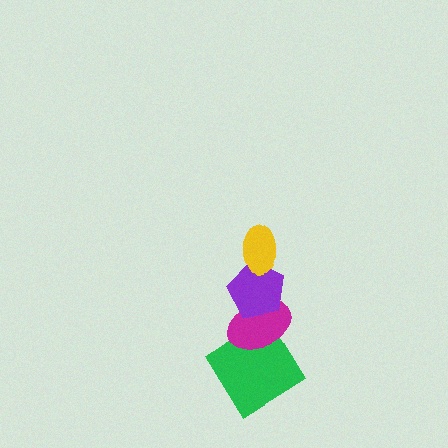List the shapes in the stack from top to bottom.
From top to bottom: the yellow ellipse, the purple pentagon, the magenta ellipse, the green diamond.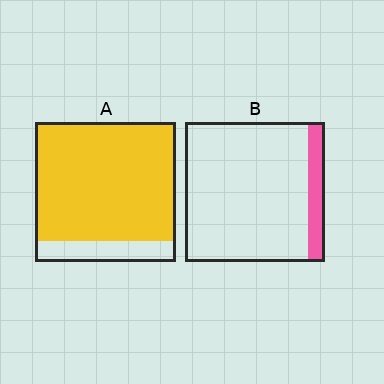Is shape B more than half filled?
No.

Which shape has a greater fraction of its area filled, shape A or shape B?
Shape A.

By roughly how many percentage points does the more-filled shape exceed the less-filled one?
By roughly 75 percentage points (A over B).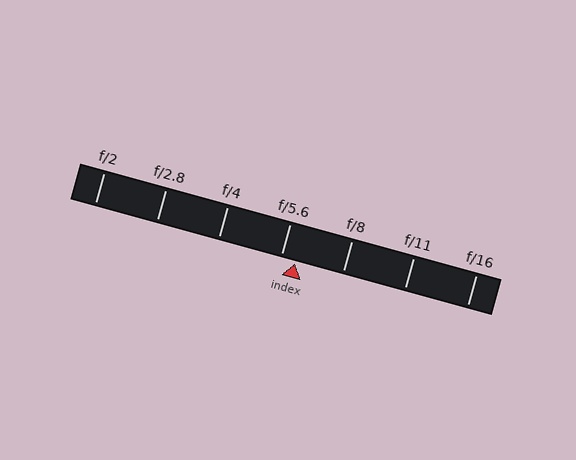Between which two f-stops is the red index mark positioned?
The index mark is between f/5.6 and f/8.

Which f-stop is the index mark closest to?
The index mark is closest to f/5.6.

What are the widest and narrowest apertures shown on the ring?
The widest aperture shown is f/2 and the narrowest is f/16.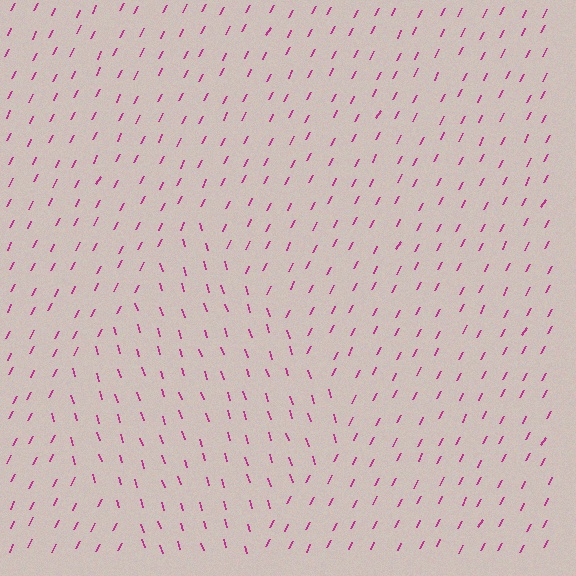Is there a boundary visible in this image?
Yes, there is a texture boundary formed by a change in line orientation.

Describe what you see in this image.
The image is filled with small magenta line segments. A diamond region in the image has lines oriented differently from the surrounding lines, creating a visible texture boundary.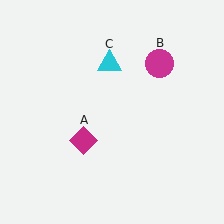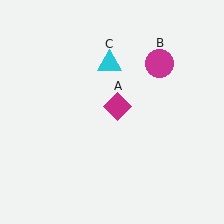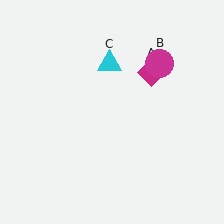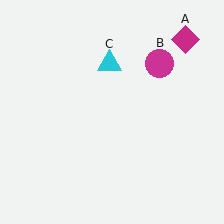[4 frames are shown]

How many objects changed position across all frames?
1 object changed position: magenta diamond (object A).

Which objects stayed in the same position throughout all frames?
Magenta circle (object B) and cyan triangle (object C) remained stationary.